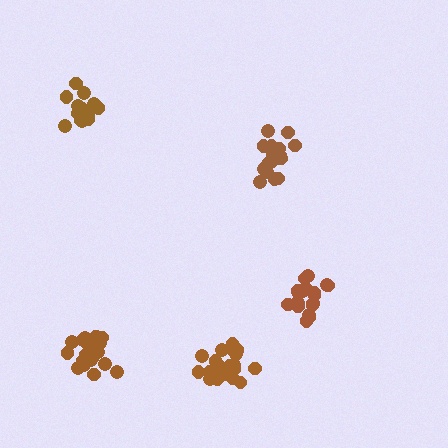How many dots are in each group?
Group 1: 20 dots, Group 2: 18 dots, Group 3: 20 dots, Group 4: 14 dots, Group 5: 20 dots (92 total).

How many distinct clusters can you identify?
There are 5 distinct clusters.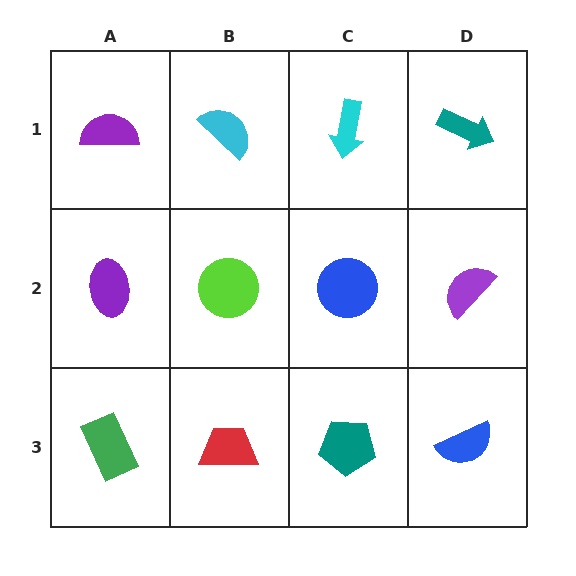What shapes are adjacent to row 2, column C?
A cyan arrow (row 1, column C), a teal pentagon (row 3, column C), a lime circle (row 2, column B), a purple semicircle (row 2, column D).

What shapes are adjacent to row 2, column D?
A teal arrow (row 1, column D), a blue semicircle (row 3, column D), a blue circle (row 2, column C).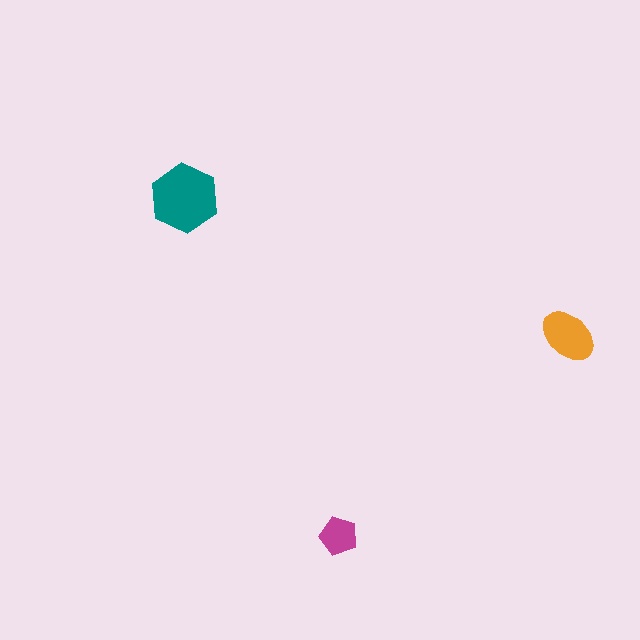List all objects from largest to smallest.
The teal hexagon, the orange ellipse, the magenta pentagon.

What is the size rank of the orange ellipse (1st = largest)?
2nd.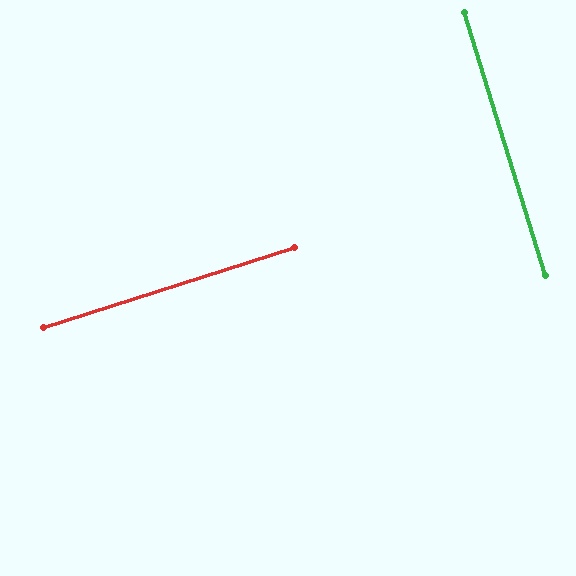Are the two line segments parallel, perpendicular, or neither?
Perpendicular — they meet at approximately 90°.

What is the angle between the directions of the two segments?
Approximately 90 degrees.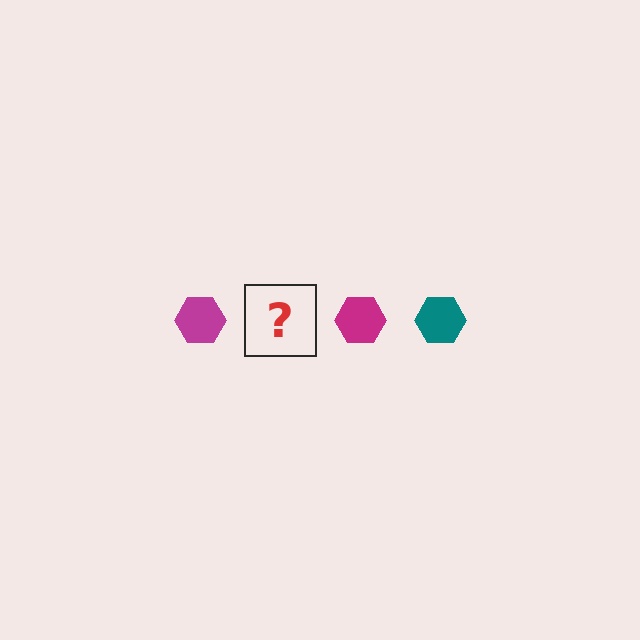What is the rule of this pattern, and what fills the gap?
The rule is that the pattern cycles through magenta, teal hexagons. The gap should be filled with a teal hexagon.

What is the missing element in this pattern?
The missing element is a teal hexagon.